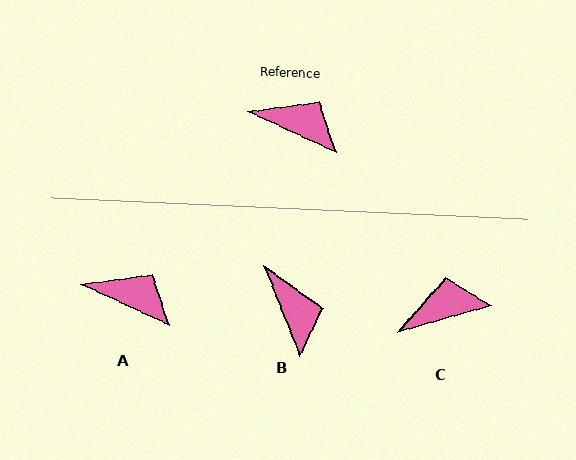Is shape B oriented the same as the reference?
No, it is off by about 44 degrees.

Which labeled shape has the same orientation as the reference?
A.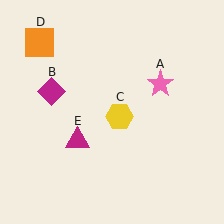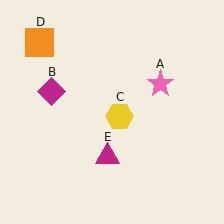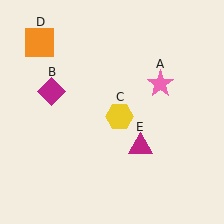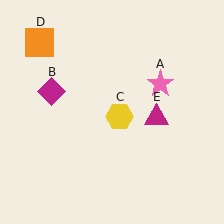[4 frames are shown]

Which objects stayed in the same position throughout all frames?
Pink star (object A) and magenta diamond (object B) and yellow hexagon (object C) and orange square (object D) remained stationary.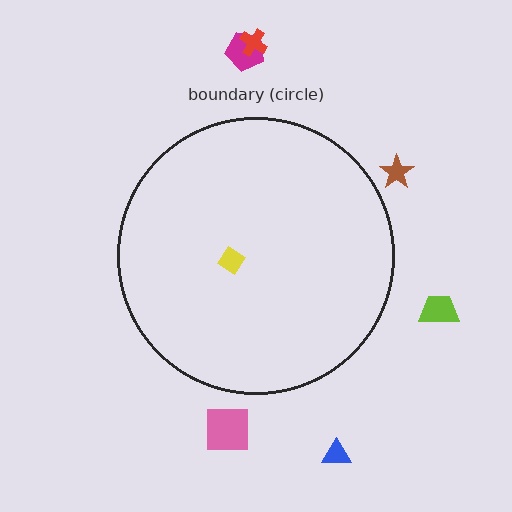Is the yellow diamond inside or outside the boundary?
Inside.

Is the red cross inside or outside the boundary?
Outside.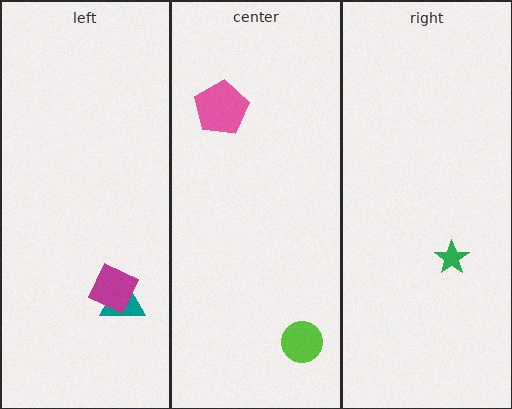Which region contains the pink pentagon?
The center region.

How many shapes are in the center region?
2.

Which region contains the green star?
The right region.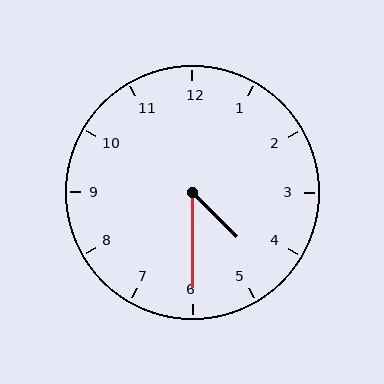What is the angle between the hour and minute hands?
Approximately 45 degrees.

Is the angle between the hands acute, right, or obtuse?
It is acute.